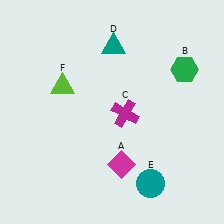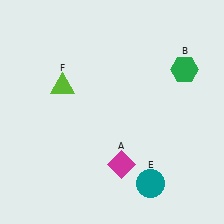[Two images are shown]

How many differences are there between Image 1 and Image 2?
There are 2 differences between the two images.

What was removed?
The teal triangle (D), the magenta cross (C) were removed in Image 2.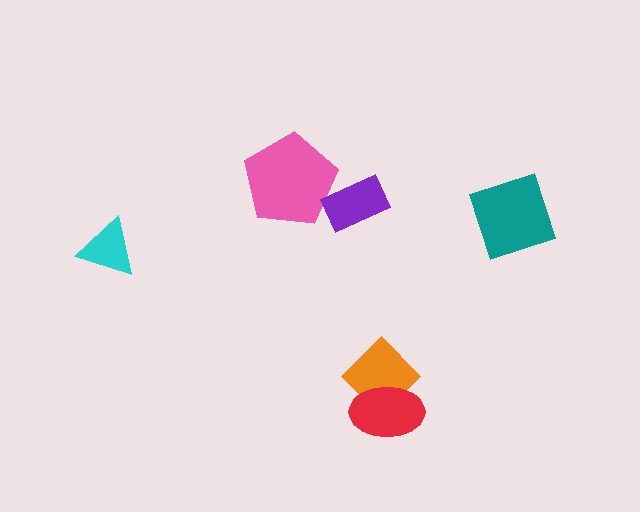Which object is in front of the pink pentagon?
The purple rectangle is in front of the pink pentagon.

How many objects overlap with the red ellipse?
1 object overlaps with the red ellipse.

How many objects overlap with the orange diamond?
1 object overlaps with the orange diamond.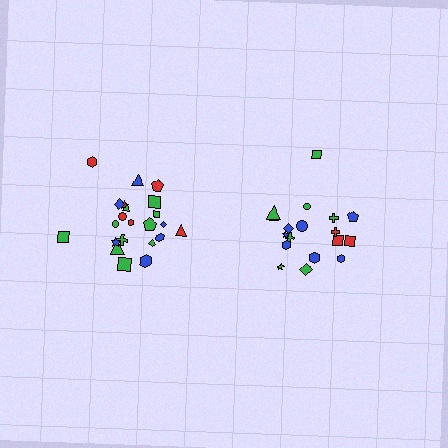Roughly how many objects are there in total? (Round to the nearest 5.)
Roughly 40 objects in total.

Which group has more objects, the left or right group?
The left group.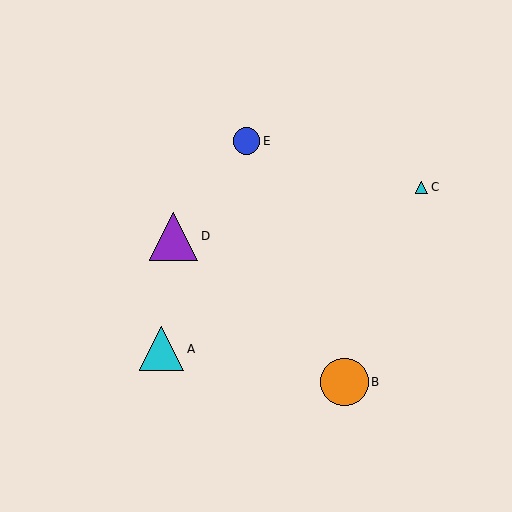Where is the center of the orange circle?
The center of the orange circle is at (345, 382).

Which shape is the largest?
The purple triangle (labeled D) is the largest.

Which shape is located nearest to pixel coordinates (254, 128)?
The blue circle (labeled E) at (246, 141) is nearest to that location.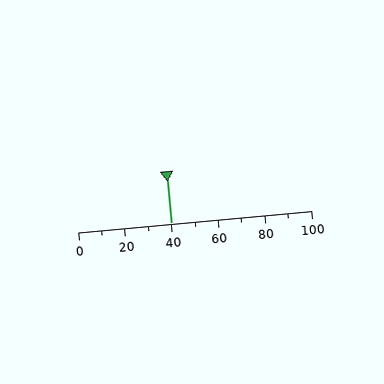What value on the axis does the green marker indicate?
The marker indicates approximately 40.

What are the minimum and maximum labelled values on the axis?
The axis runs from 0 to 100.